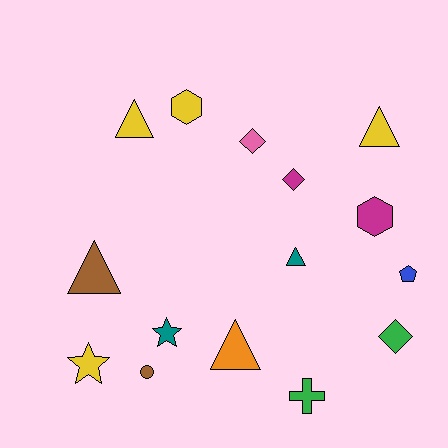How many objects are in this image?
There are 15 objects.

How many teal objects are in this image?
There are 2 teal objects.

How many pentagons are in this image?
There is 1 pentagon.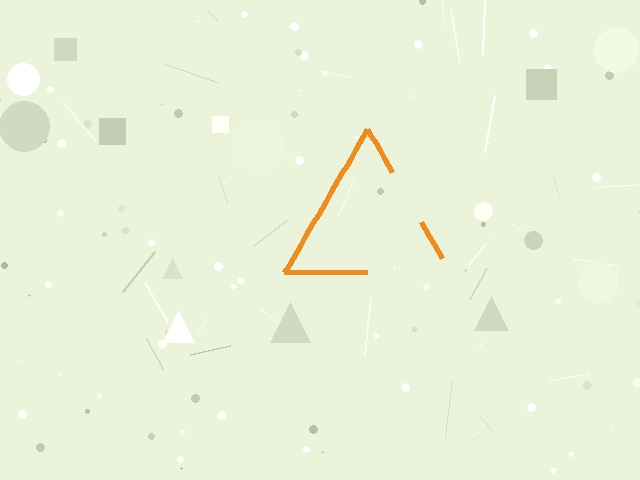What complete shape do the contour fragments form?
The contour fragments form a triangle.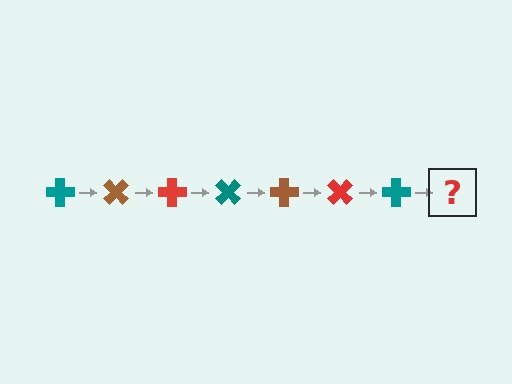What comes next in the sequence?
The next element should be a brown cross, rotated 315 degrees from the start.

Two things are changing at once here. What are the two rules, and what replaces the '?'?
The two rules are that it rotates 45 degrees each step and the color cycles through teal, brown, and red. The '?' should be a brown cross, rotated 315 degrees from the start.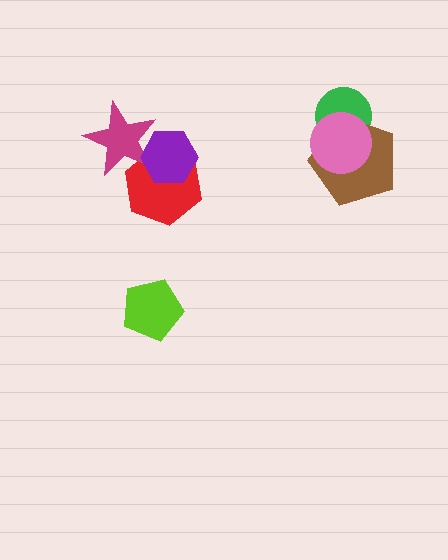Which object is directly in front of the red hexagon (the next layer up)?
The magenta star is directly in front of the red hexagon.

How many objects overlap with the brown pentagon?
2 objects overlap with the brown pentagon.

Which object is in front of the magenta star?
The purple hexagon is in front of the magenta star.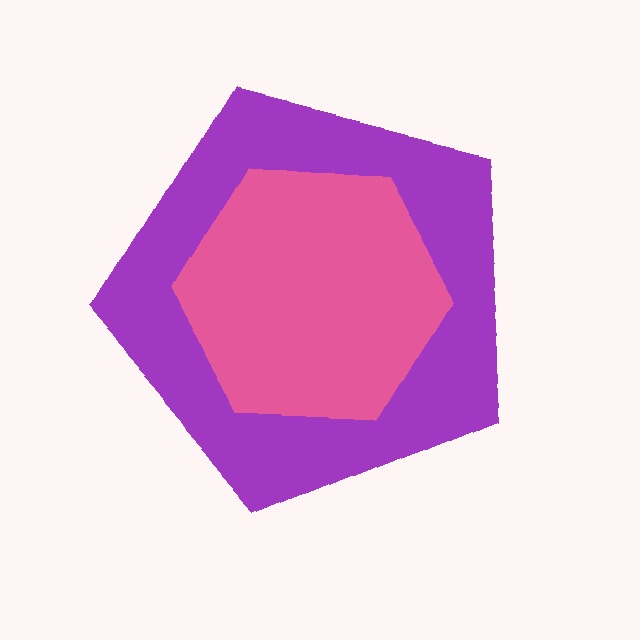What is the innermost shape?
The pink hexagon.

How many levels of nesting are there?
2.